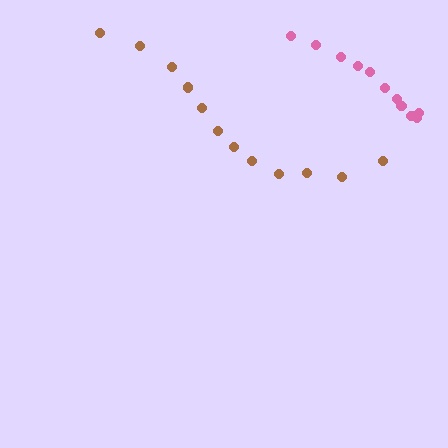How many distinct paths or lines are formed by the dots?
There are 2 distinct paths.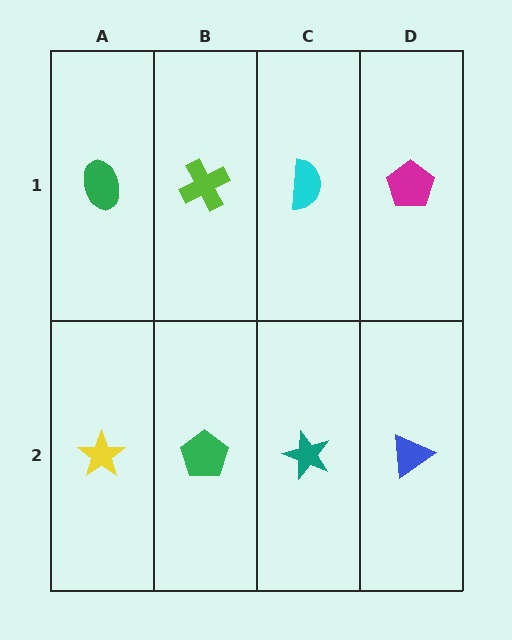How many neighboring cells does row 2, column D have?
2.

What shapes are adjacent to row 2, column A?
A green ellipse (row 1, column A), a green pentagon (row 2, column B).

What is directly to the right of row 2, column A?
A green pentagon.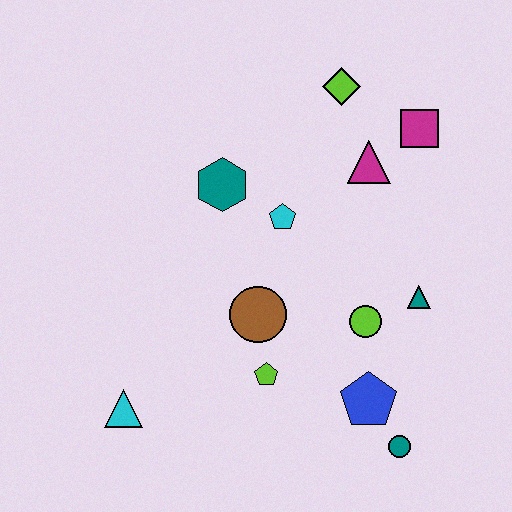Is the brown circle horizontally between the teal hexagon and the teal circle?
Yes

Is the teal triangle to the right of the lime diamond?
Yes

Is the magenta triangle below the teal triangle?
No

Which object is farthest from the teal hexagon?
The teal circle is farthest from the teal hexagon.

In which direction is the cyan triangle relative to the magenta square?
The cyan triangle is to the left of the magenta square.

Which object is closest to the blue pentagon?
The teal circle is closest to the blue pentagon.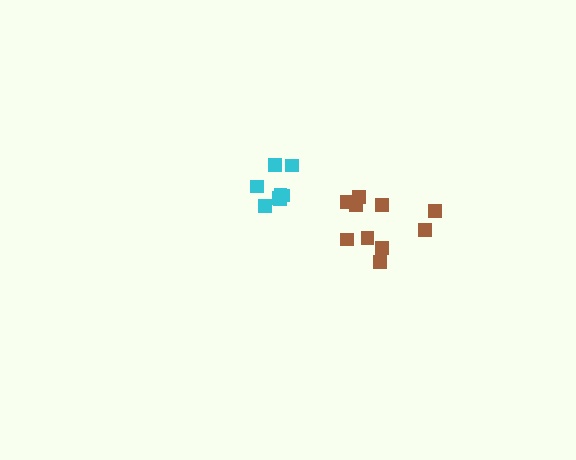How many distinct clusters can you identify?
There are 2 distinct clusters.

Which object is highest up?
The cyan cluster is topmost.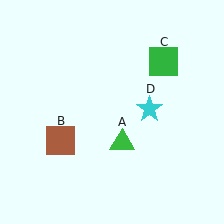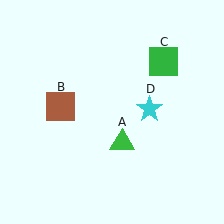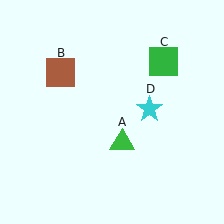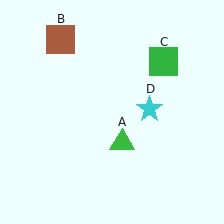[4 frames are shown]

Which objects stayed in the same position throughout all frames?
Green triangle (object A) and green square (object C) and cyan star (object D) remained stationary.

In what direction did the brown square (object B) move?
The brown square (object B) moved up.